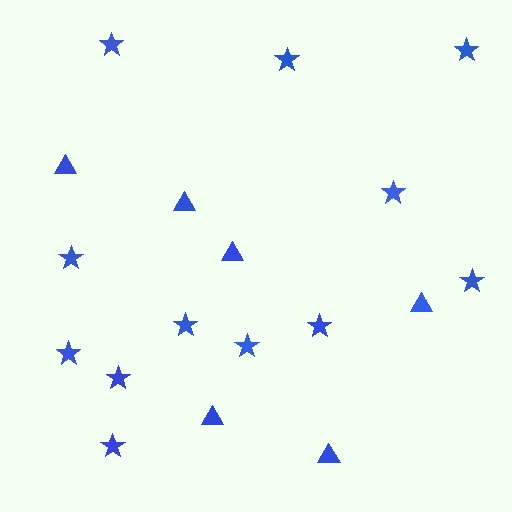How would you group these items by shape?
There are 2 groups: one group of stars (12) and one group of triangles (6).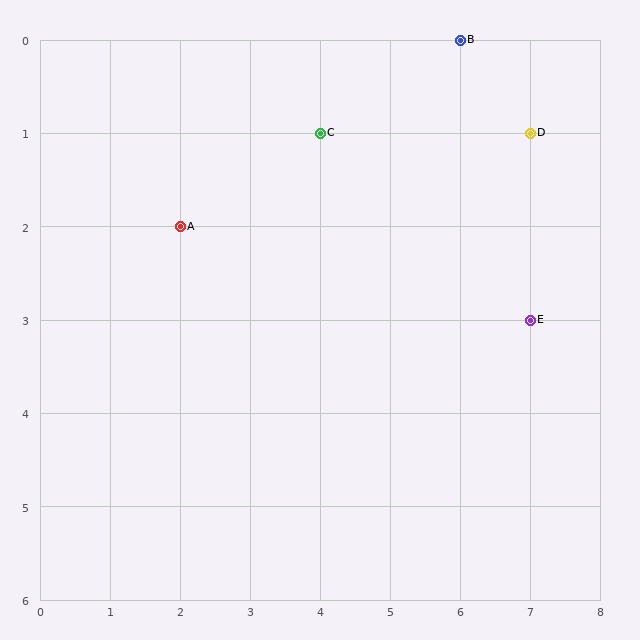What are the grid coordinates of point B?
Point B is at grid coordinates (6, 0).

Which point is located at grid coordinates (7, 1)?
Point D is at (7, 1).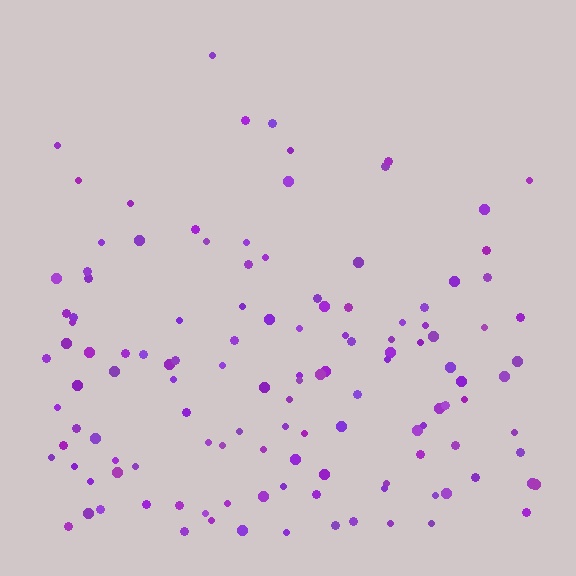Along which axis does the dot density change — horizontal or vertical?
Vertical.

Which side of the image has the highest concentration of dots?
The bottom.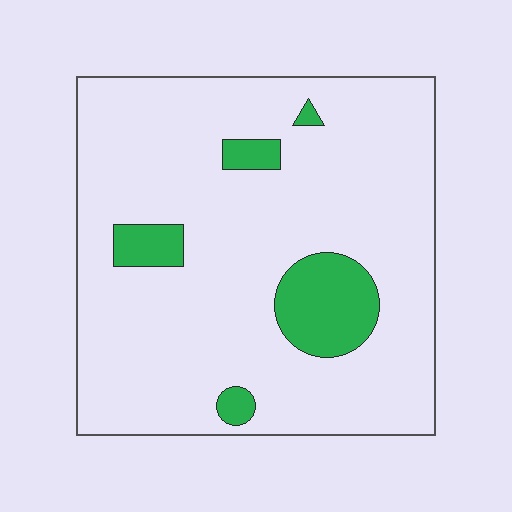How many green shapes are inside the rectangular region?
5.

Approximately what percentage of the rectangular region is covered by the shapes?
Approximately 10%.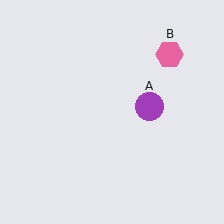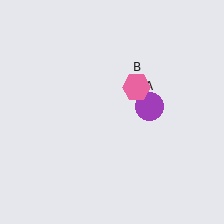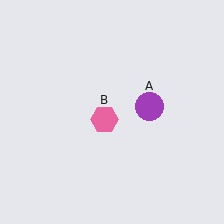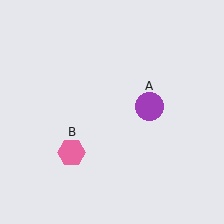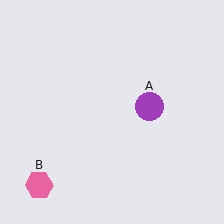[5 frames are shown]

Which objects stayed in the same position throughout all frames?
Purple circle (object A) remained stationary.